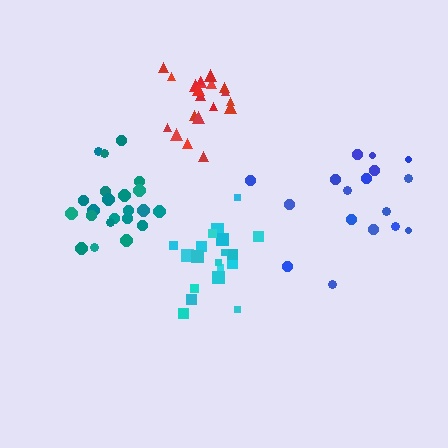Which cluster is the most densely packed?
Red.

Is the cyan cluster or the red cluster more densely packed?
Red.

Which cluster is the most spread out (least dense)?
Blue.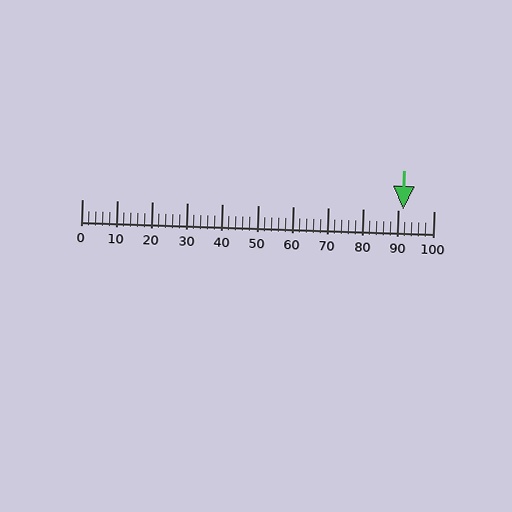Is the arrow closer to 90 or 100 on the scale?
The arrow is closer to 90.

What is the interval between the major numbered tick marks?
The major tick marks are spaced 10 units apart.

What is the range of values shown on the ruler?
The ruler shows values from 0 to 100.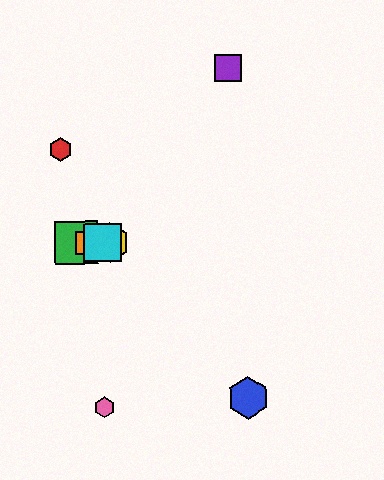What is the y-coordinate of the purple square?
The purple square is at y≈68.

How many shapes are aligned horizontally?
4 shapes (the green square, the yellow hexagon, the orange square, the cyan square) are aligned horizontally.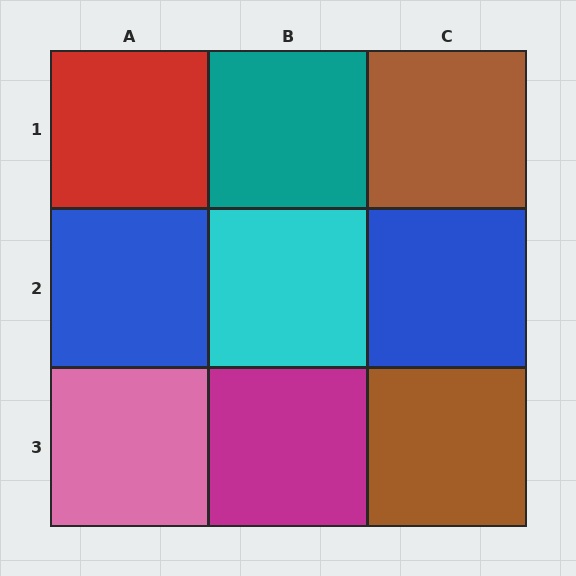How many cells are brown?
2 cells are brown.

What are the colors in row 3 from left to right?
Pink, magenta, brown.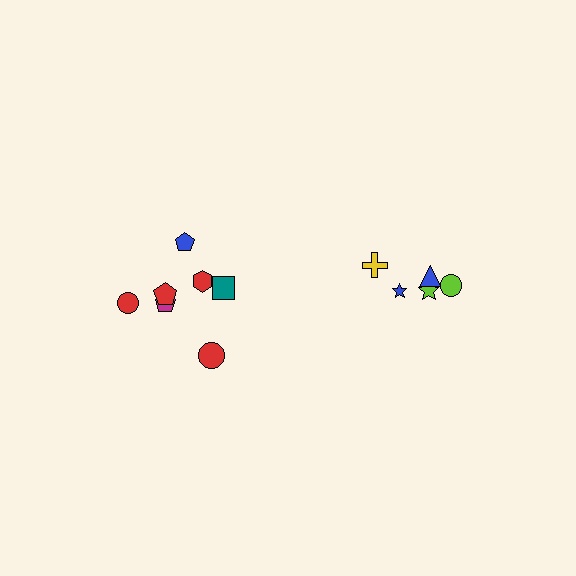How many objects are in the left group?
There are 7 objects.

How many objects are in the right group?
There are 5 objects.